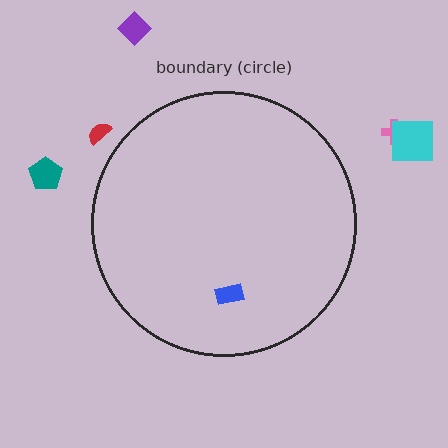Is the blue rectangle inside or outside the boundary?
Inside.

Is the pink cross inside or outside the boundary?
Outside.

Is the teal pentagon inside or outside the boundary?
Outside.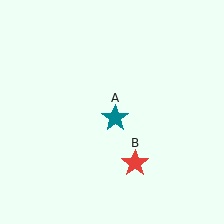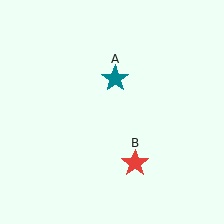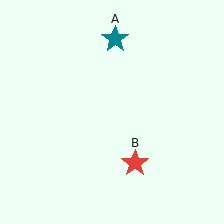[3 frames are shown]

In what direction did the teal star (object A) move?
The teal star (object A) moved up.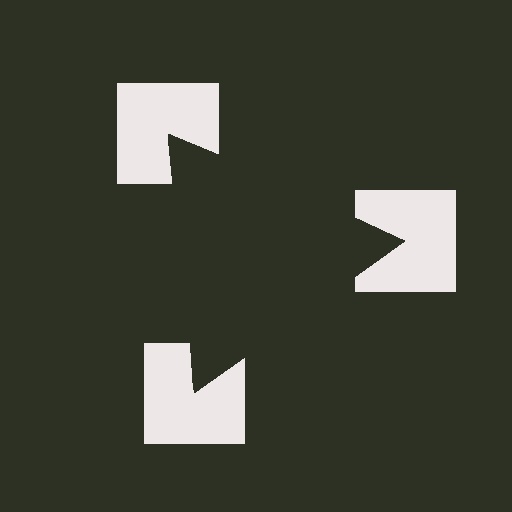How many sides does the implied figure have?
3 sides.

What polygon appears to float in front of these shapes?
An illusory triangle — its edges are inferred from the aligned wedge cuts in the notched squares, not physically drawn.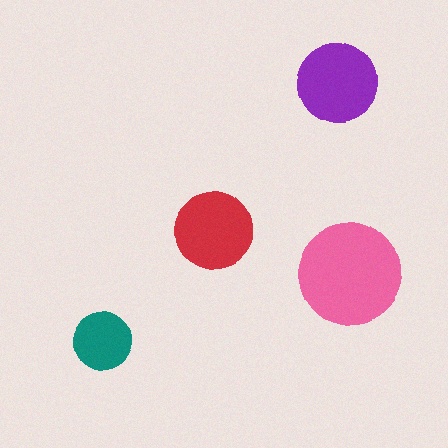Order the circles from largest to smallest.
the pink one, the purple one, the red one, the teal one.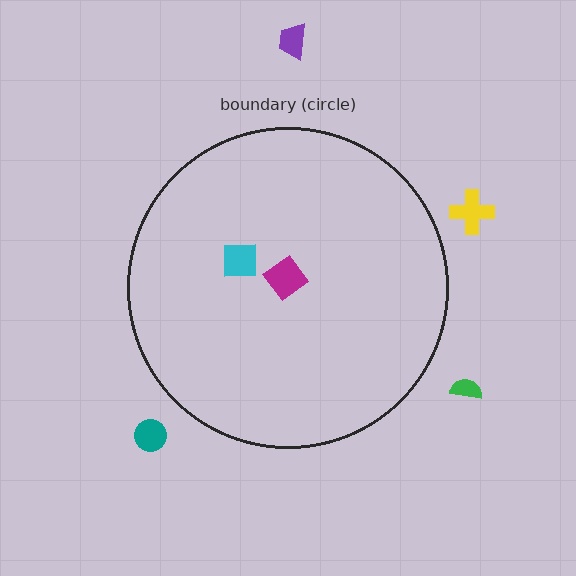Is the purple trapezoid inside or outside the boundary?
Outside.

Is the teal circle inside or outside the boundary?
Outside.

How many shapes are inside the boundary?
2 inside, 4 outside.